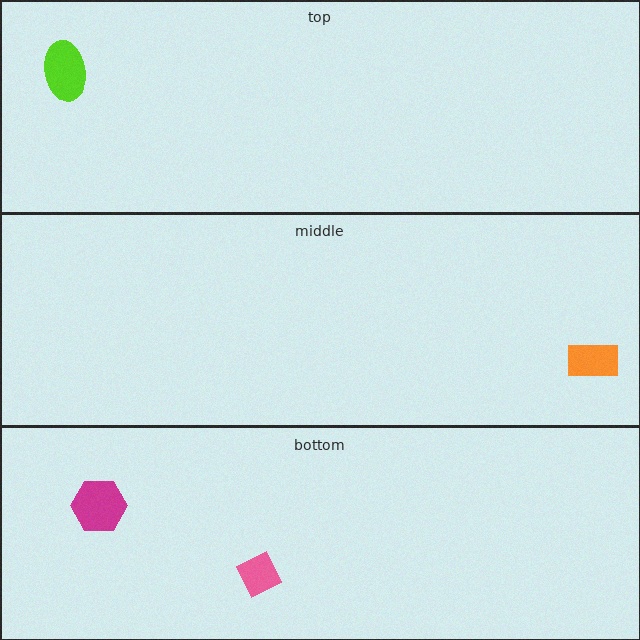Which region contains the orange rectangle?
The middle region.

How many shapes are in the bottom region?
2.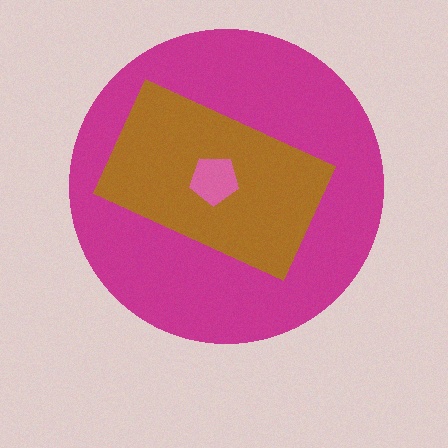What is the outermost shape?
The magenta circle.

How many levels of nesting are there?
3.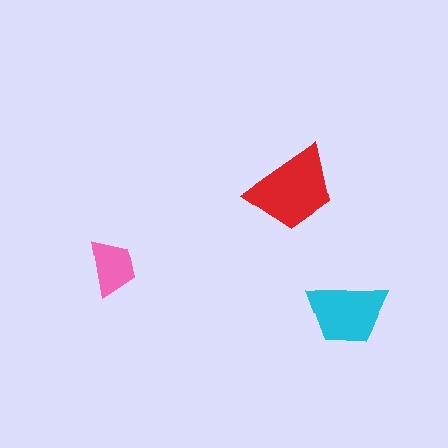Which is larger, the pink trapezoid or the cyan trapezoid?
The cyan one.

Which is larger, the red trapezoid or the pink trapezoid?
The red one.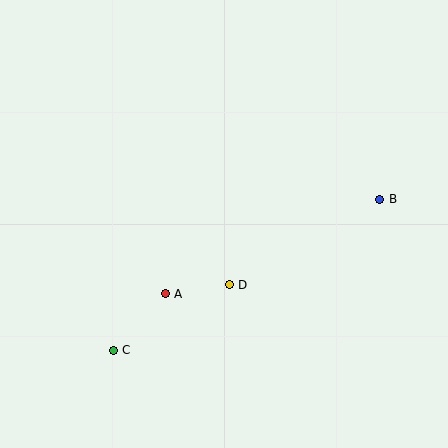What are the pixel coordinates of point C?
Point C is at (113, 350).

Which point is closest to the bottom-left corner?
Point C is closest to the bottom-left corner.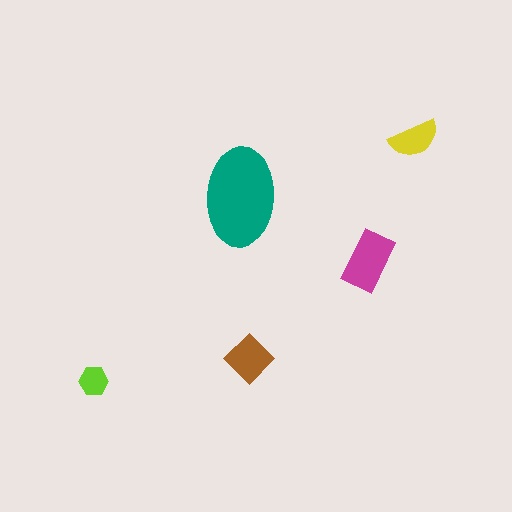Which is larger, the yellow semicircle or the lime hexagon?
The yellow semicircle.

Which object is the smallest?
The lime hexagon.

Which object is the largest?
The teal ellipse.